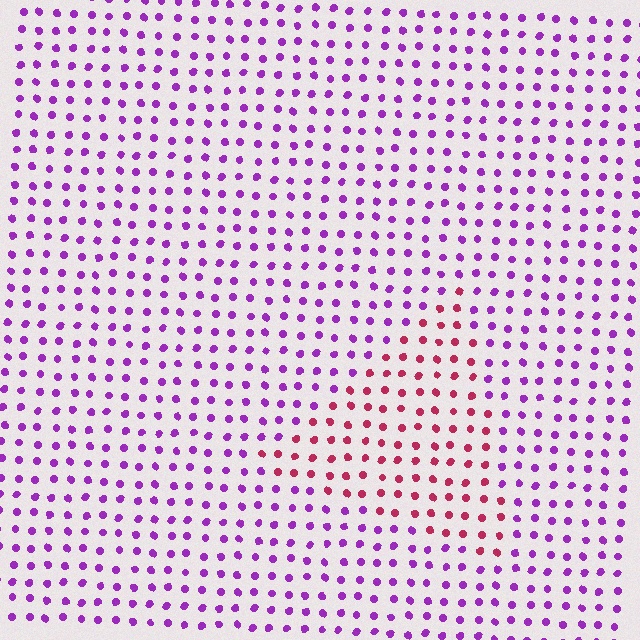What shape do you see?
I see a triangle.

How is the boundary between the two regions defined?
The boundary is defined purely by a slight shift in hue (about 53 degrees). Spacing, size, and orientation are identical on both sides.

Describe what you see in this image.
The image is filled with small purple elements in a uniform arrangement. A triangle-shaped region is visible where the elements are tinted to a slightly different hue, forming a subtle color boundary.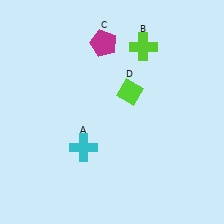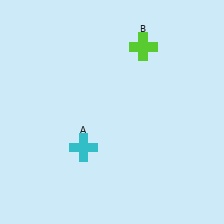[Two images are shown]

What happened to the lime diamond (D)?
The lime diamond (D) was removed in Image 2. It was in the top-right area of Image 1.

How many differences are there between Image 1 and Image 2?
There are 2 differences between the two images.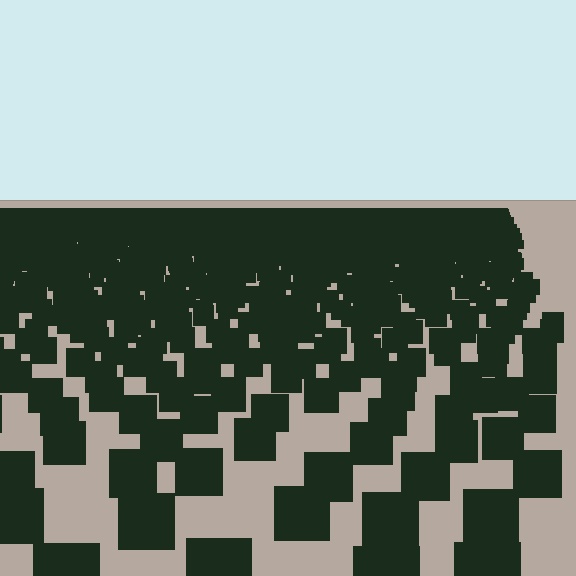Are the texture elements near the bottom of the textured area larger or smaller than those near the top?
Larger. Near the bottom, elements are closer to the viewer and appear at a bigger on-screen size.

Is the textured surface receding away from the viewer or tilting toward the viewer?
The surface is receding away from the viewer. Texture elements get smaller and denser toward the top.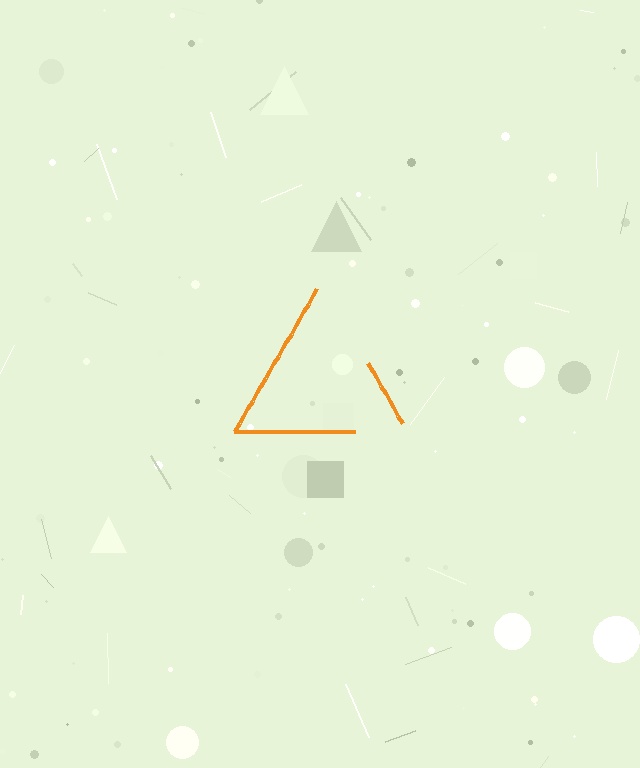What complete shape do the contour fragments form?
The contour fragments form a triangle.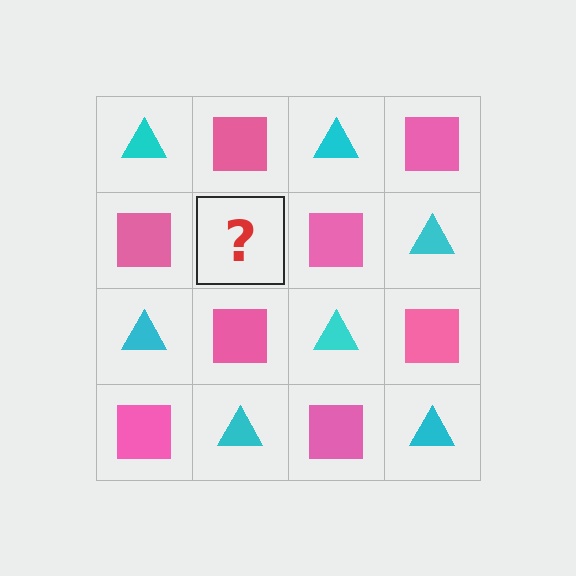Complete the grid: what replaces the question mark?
The question mark should be replaced with a cyan triangle.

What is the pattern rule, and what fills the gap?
The rule is that it alternates cyan triangle and pink square in a checkerboard pattern. The gap should be filled with a cyan triangle.